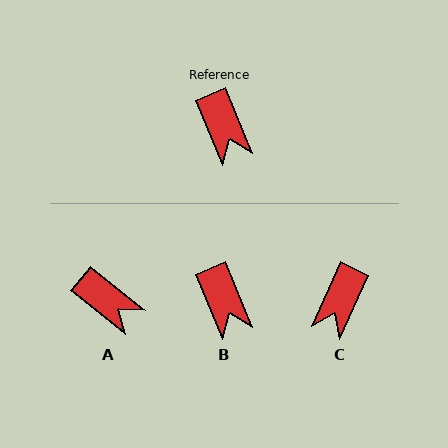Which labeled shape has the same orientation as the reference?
B.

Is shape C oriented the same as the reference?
No, it is off by about 47 degrees.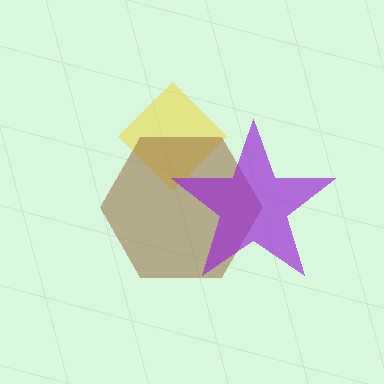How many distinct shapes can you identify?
There are 3 distinct shapes: a yellow diamond, a brown hexagon, a purple star.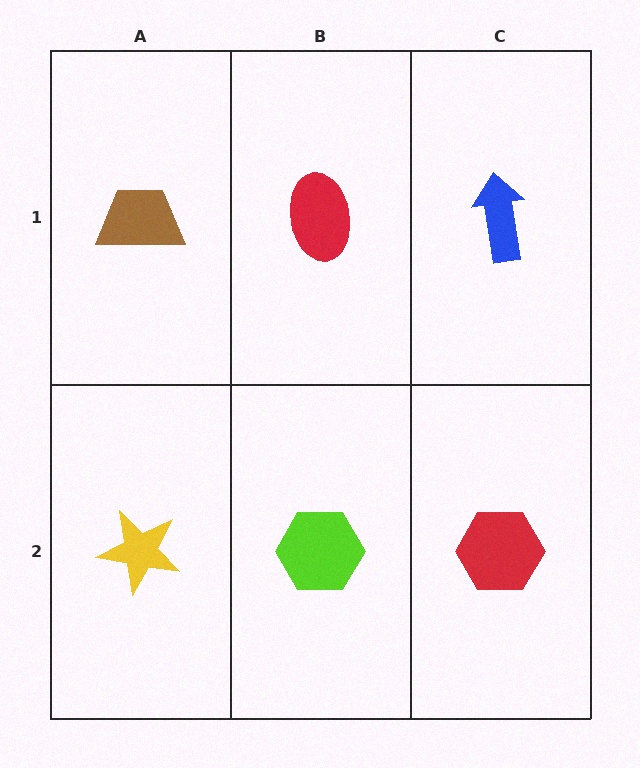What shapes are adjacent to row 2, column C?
A blue arrow (row 1, column C), a lime hexagon (row 2, column B).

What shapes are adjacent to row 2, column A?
A brown trapezoid (row 1, column A), a lime hexagon (row 2, column B).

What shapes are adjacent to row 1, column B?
A lime hexagon (row 2, column B), a brown trapezoid (row 1, column A), a blue arrow (row 1, column C).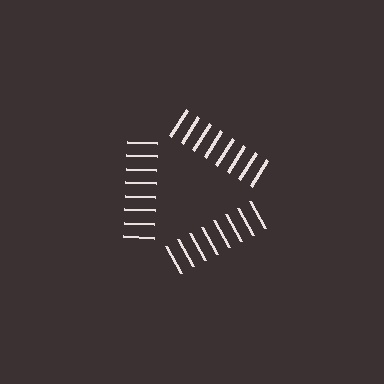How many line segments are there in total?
24 — 8 along each of the 3 edges.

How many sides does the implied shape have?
3 sides — the line-ends trace a triangle.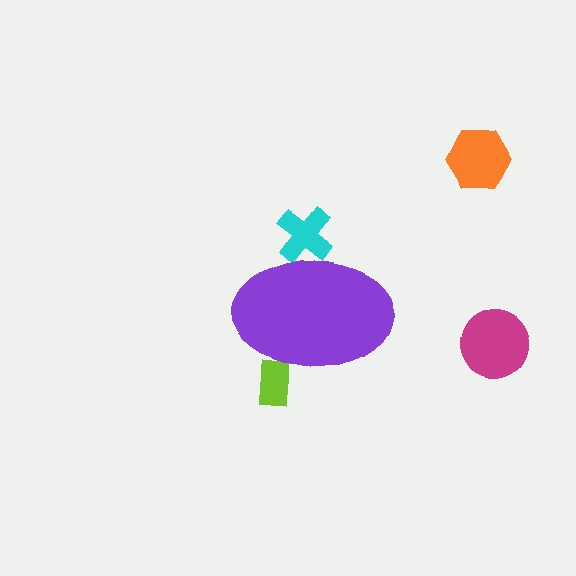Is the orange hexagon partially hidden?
No, the orange hexagon is fully visible.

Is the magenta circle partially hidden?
No, the magenta circle is fully visible.